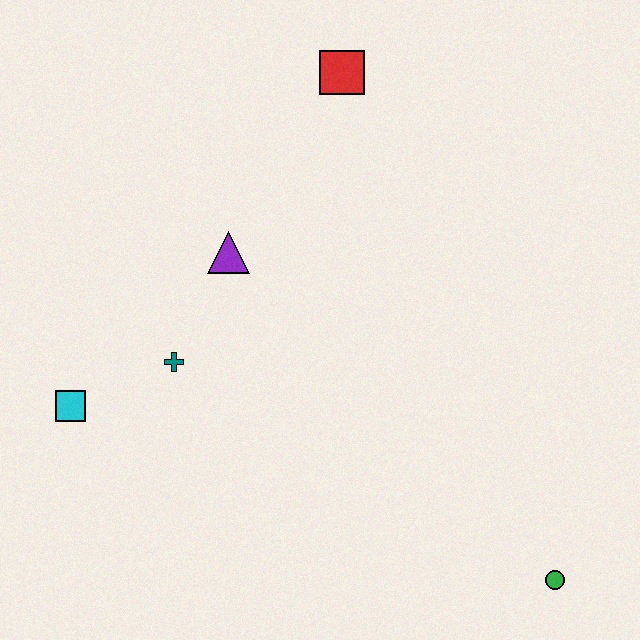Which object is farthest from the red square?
The green circle is farthest from the red square.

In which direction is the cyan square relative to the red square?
The cyan square is below the red square.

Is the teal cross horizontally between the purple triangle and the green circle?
No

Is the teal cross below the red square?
Yes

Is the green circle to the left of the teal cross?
No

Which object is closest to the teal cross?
The cyan square is closest to the teal cross.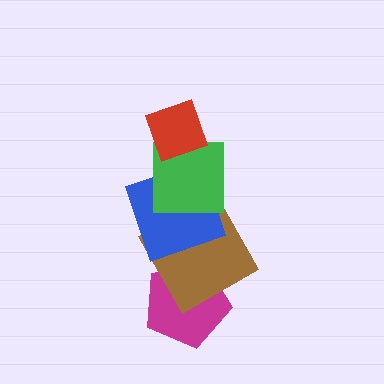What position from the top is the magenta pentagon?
The magenta pentagon is 5th from the top.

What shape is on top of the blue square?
The green square is on top of the blue square.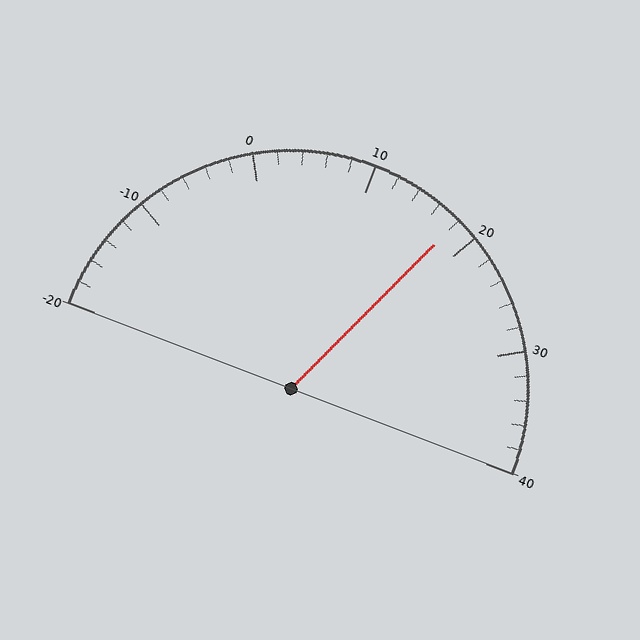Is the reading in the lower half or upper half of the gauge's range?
The reading is in the upper half of the range (-20 to 40).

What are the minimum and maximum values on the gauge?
The gauge ranges from -20 to 40.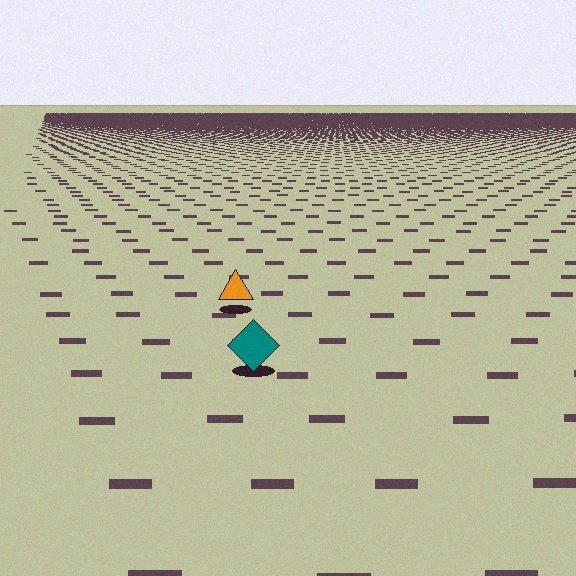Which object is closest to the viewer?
The teal diamond is closest. The texture marks near it are larger and more spread out.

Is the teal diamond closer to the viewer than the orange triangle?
Yes. The teal diamond is closer — you can tell from the texture gradient: the ground texture is coarser near it.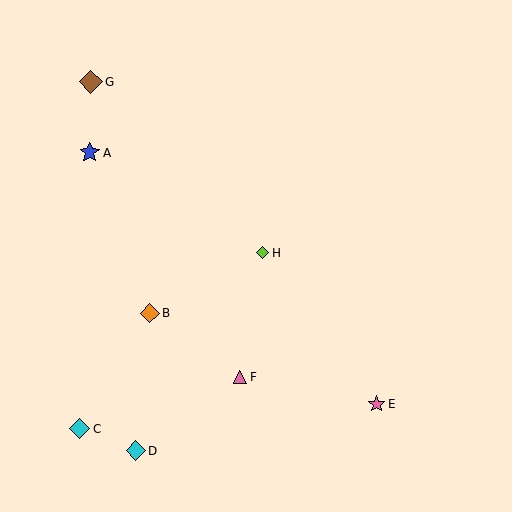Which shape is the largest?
The brown diamond (labeled G) is the largest.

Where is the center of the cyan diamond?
The center of the cyan diamond is at (136, 451).